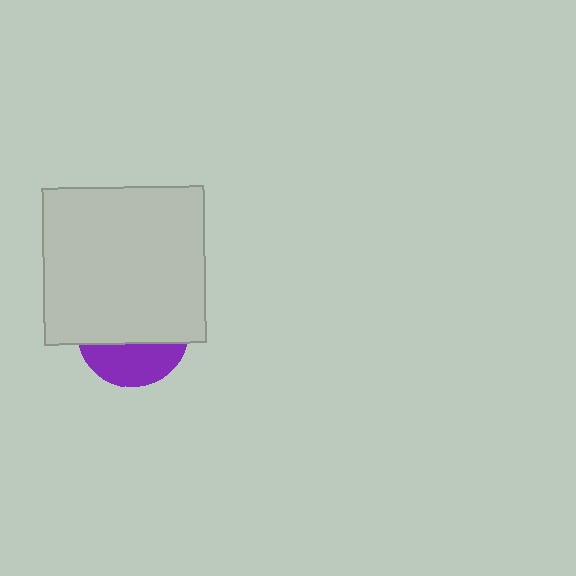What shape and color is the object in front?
The object in front is a light gray rectangle.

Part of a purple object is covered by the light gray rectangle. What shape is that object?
It is a circle.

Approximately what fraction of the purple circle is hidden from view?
Roughly 64% of the purple circle is hidden behind the light gray rectangle.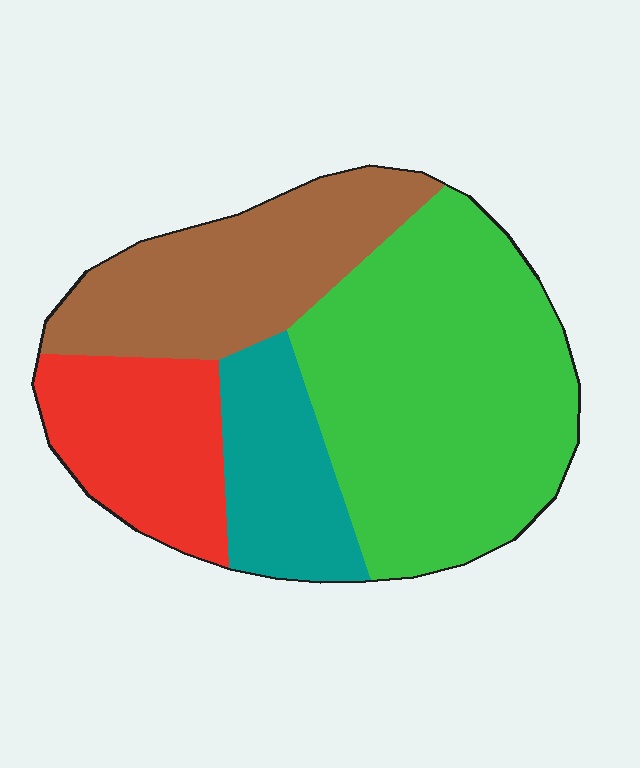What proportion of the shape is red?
Red takes up between a sixth and a third of the shape.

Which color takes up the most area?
Green, at roughly 45%.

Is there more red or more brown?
Brown.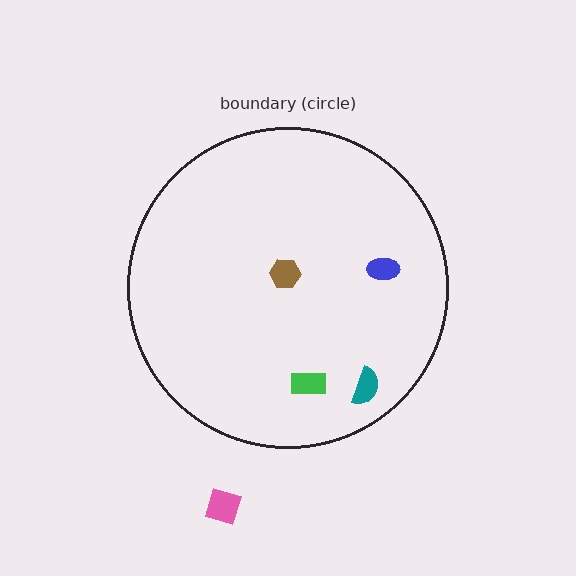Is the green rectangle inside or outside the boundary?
Inside.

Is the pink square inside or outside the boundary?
Outside.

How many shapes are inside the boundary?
4 inside, 1 outside.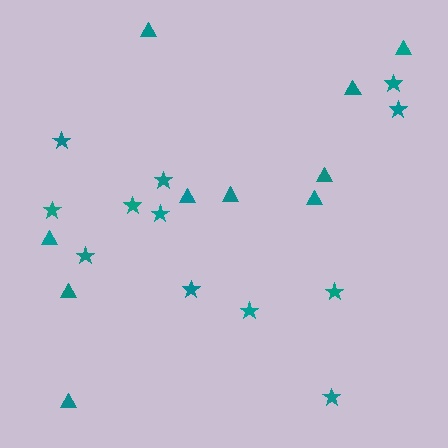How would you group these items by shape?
There are 2 groups: one group of triangles (10) and one group of stars (12).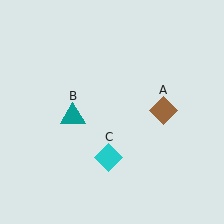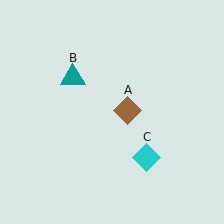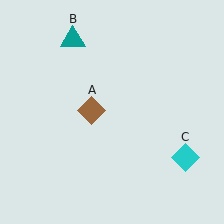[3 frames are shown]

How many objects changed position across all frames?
3 objects changed position: brown diamond (object A), teal triangle (object B), cyan diamond (object C).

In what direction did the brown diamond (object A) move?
The brown diamond (object A) moved left.